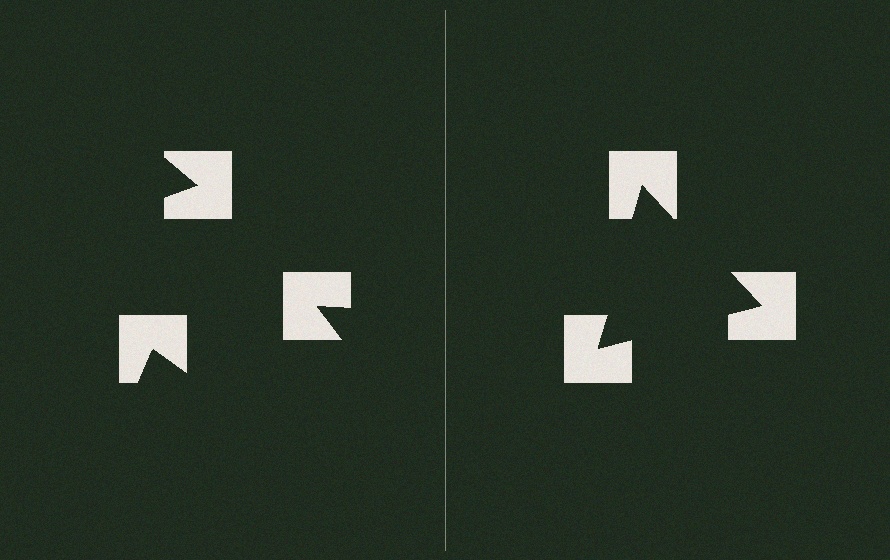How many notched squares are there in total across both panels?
6 — 3 on each side.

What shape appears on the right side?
An illusory triangle.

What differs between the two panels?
The notched squares are positioned identically on both sides; only the wedge orientations differ. On the right they align to a triangle; on the left they are misaligned.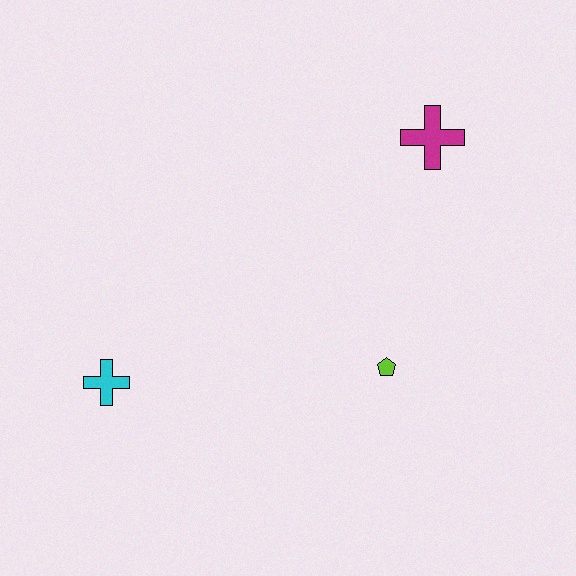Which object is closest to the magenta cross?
The lime pentagon is closest to the magenta cross.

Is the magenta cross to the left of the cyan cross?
No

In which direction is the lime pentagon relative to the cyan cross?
The lime pentagon is to the right of the cyan cross.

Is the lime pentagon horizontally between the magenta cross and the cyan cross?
Yes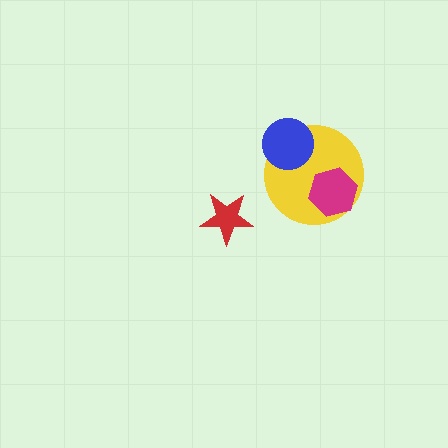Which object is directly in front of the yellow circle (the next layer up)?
The blue circle is directly in front of the yellow circle.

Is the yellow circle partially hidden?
Yes, it is partially covered by another shape.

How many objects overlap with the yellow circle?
2 objects overlap with the yellow circle.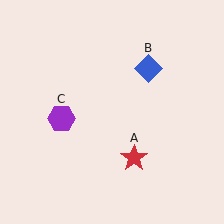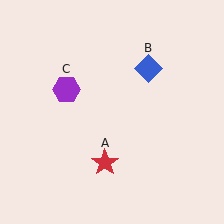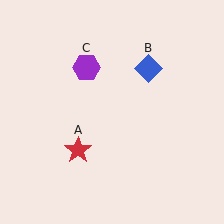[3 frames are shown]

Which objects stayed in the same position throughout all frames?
Blue diamond (object B) remained stationary.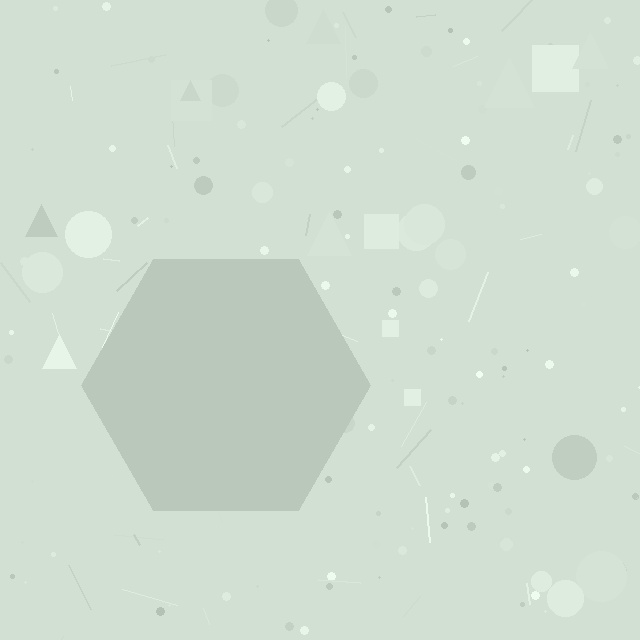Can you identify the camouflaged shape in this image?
The camouflaged shape is a hexagon.